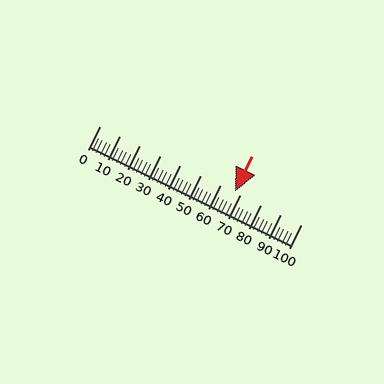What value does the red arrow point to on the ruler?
The red arrow points to approximately 67.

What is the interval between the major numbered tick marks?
The major tick marks are spaced 10 units apart.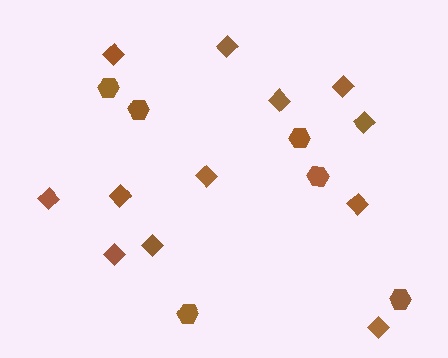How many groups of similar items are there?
There are 2 groups: one group of diamonds (12) and one group of hexagons (6).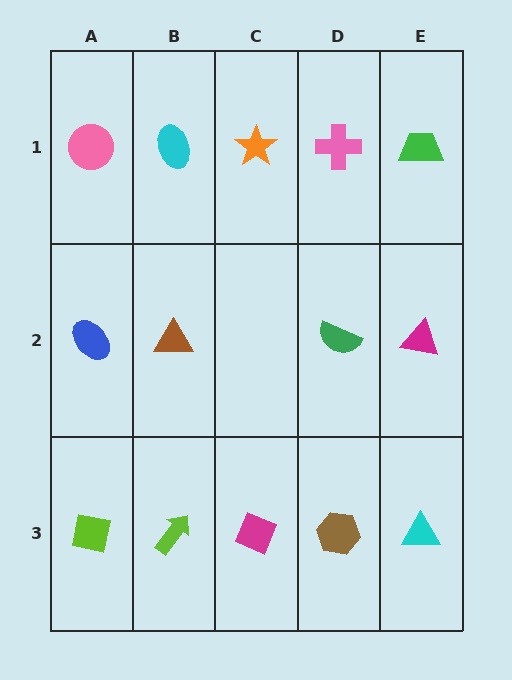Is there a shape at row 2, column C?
No, that cell is empty.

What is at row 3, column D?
A brown hexagon.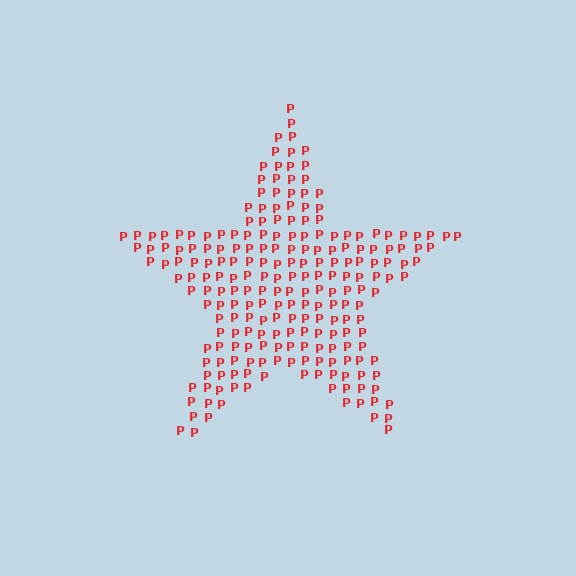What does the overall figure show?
The overall figure shows a star.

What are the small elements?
The small elements are letter P's.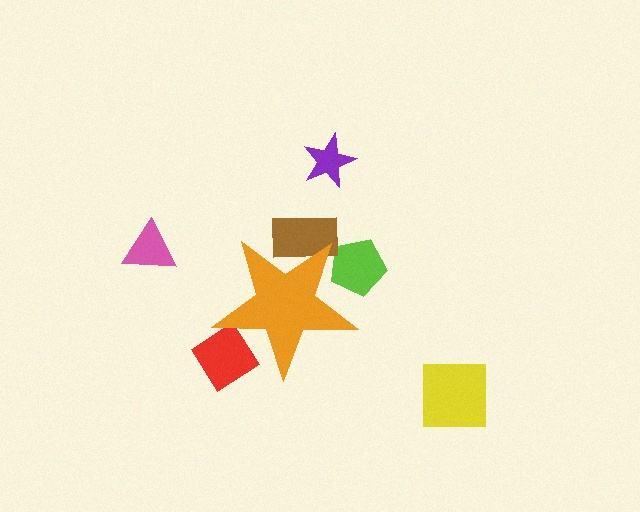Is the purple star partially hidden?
No, the purple star is fully visible.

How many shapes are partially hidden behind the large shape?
3 shapes are partially hidden.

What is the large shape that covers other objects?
An orange star.